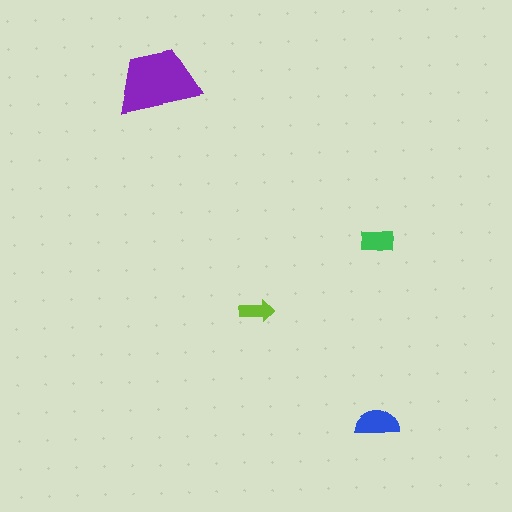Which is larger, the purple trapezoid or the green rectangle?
The purple trapezoid.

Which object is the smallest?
The lime arrow.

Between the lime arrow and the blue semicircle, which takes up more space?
The blue semicircle.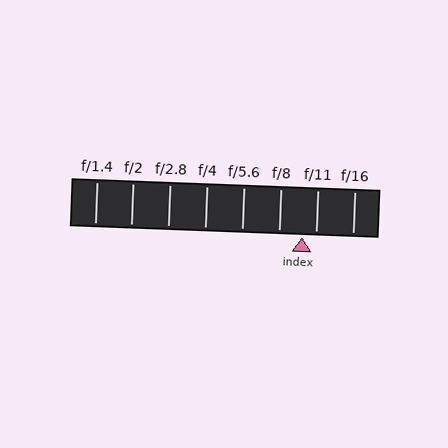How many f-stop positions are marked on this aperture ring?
There are 8 f-stop positions marked.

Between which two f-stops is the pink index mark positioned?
The index mark is between f/8 and f/11.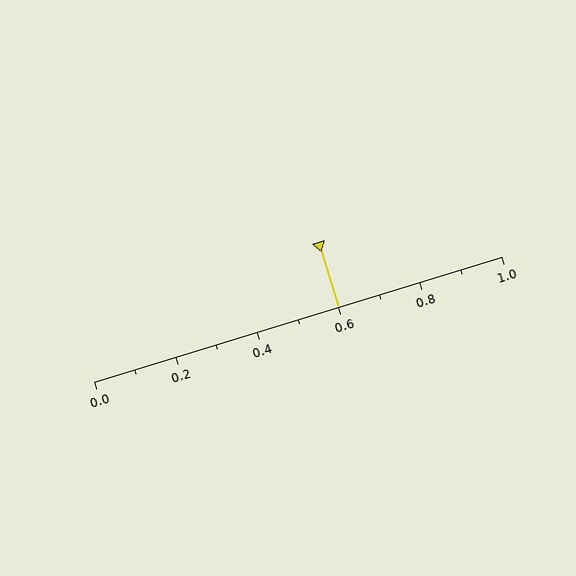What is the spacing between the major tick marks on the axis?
The major ticks are spaced 0.2 apart.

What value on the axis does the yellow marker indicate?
The marker indicates approximately 0.6.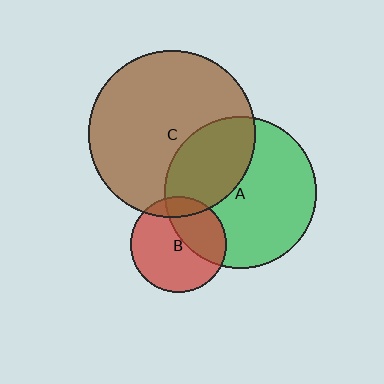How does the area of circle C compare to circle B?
Approximately 3.0 times.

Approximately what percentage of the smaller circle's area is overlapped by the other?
Approximately 35%.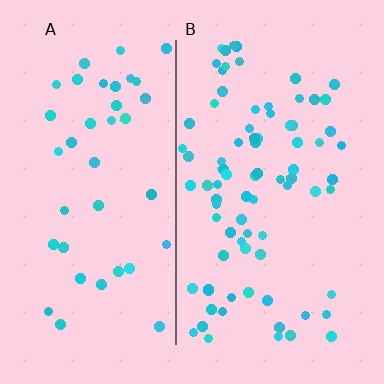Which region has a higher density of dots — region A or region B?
B (the right).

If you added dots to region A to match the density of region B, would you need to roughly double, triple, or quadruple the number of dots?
Approximately double.